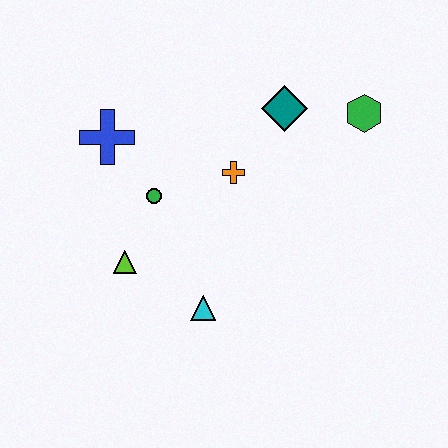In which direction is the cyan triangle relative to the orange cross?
The cyan triangle is below the orange cross.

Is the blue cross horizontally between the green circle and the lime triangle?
No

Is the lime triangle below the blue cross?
Yes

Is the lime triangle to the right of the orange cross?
No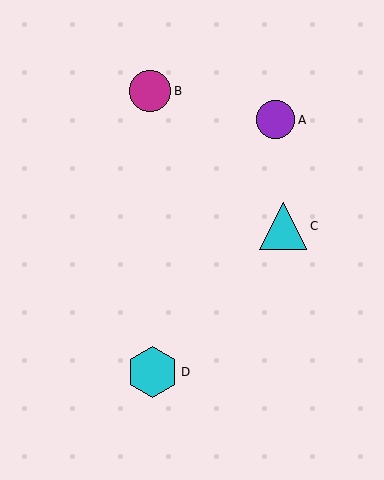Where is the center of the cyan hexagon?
The center of the cyan hexagon is at (153, 372).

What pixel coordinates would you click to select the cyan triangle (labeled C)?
Click at (283, 226) to select the cyan triangle C.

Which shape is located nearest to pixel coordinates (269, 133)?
The purple circle (labeled A) at (276, 120) is nearest to that location.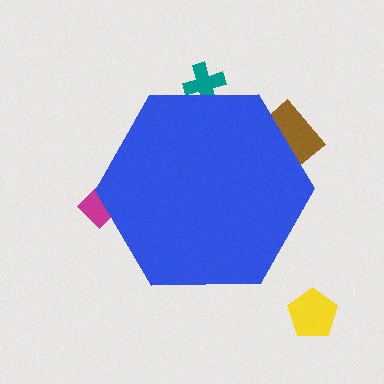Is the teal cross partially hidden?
Yes, the teal cross is partially hidden behind the blue hexagon.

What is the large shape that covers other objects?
A blue hexagon.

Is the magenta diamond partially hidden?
Yes, the magenta diamond is partially hidden behind the blue hexagon.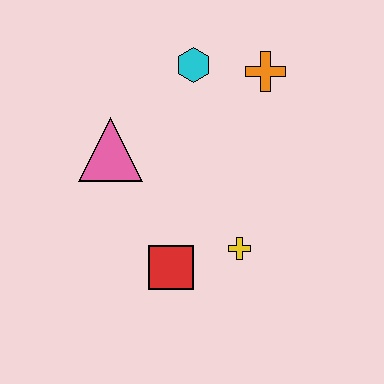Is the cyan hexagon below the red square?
No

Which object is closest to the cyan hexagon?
The orange cross is closest to the cyan hexagon.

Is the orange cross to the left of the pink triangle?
No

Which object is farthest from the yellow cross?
The cyan hexagon is farthest from the yellow cross.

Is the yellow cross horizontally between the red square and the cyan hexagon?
No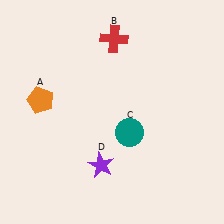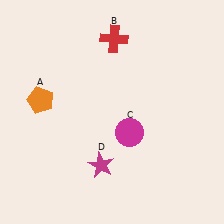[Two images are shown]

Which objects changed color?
C changed from teal to magenta. D changed from purple to magenta.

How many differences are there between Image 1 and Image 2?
There are 2 differences between the two images.